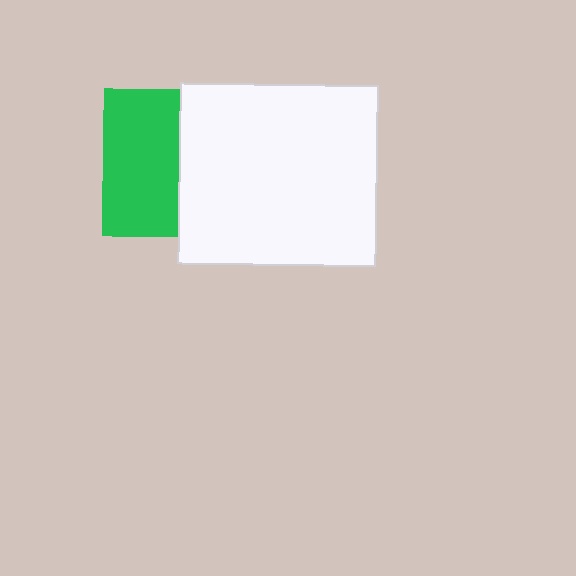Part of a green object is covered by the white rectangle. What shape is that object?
It is a square.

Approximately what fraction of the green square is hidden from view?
Roughly 48% of the green square is hidden behind the white rectangle.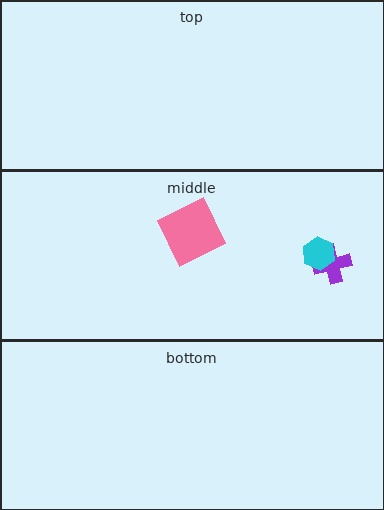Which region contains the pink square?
The middle region.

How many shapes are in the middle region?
3.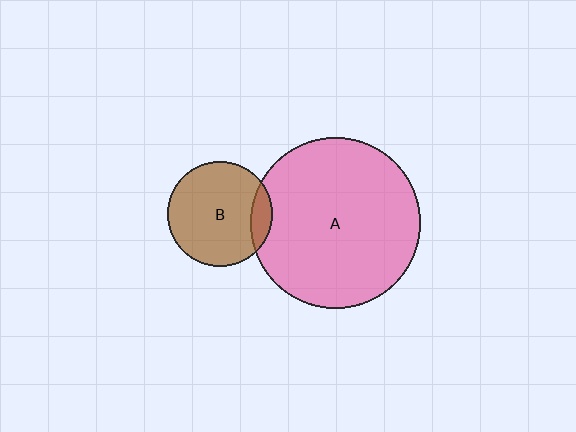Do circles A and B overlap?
Yes.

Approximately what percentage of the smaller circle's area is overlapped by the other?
Approximately 15%.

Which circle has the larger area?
Circle A (pink).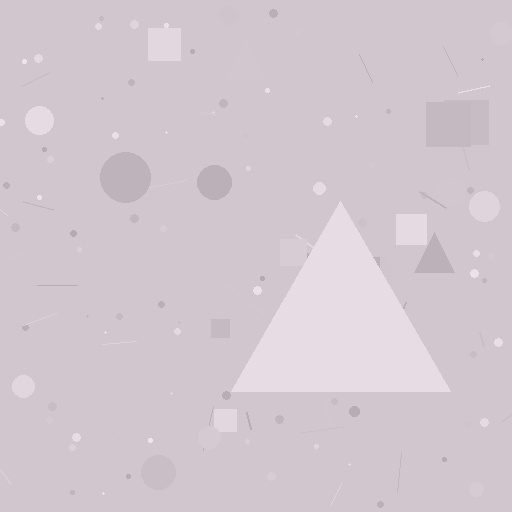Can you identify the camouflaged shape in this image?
The camouflaged shape is a triangle.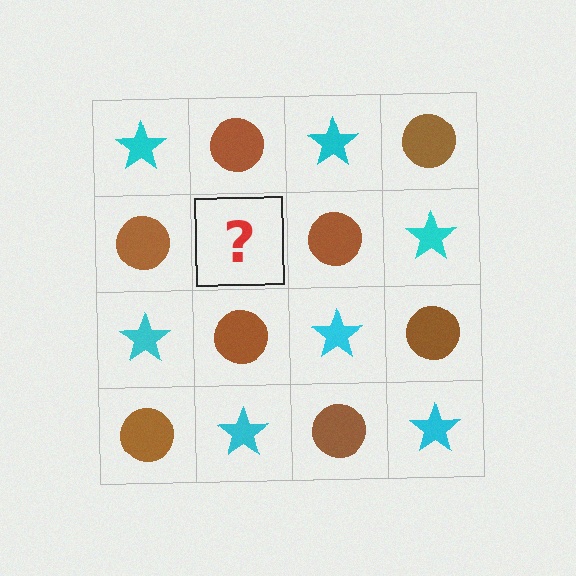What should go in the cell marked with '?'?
The missing cell should contain a cyan star.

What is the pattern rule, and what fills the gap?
The rule is that it alternates cyan star and brown circle in a checkerboard pattern. The gap should be filled with a cyan star.